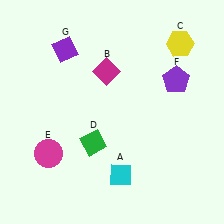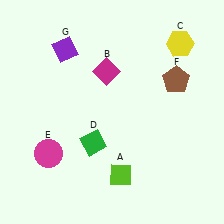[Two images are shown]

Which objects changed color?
A changed from cyan to lime. F changed from purple to brown.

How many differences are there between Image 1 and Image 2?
There are 2 differences between the two images.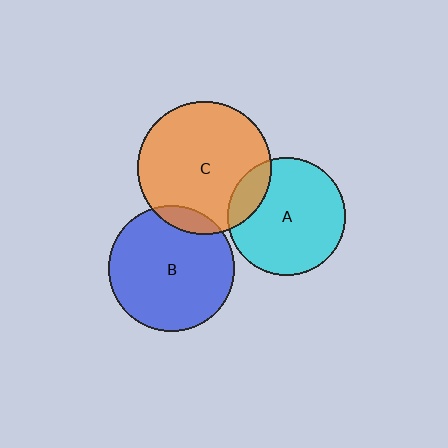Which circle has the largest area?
Circle C (orange).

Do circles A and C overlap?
Yes.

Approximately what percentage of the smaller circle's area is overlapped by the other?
Approximately 15%.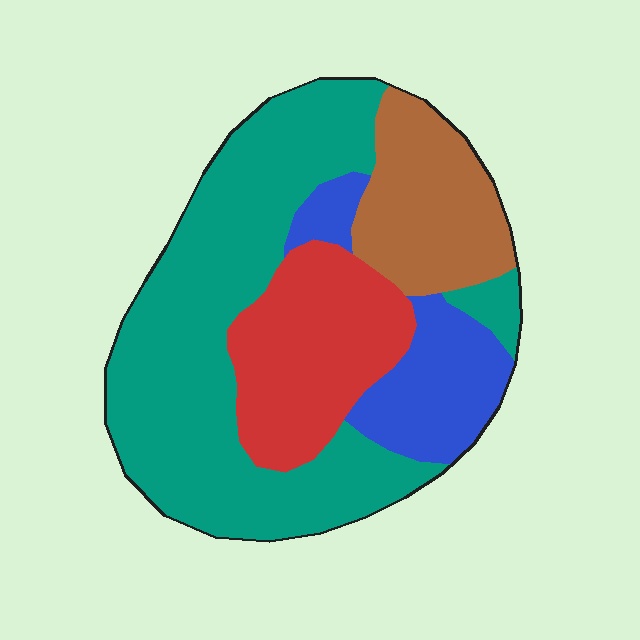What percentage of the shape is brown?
Brown covers 16% of the shape.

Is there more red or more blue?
Red.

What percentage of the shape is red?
Red takes up between a sixth and a third of the shape.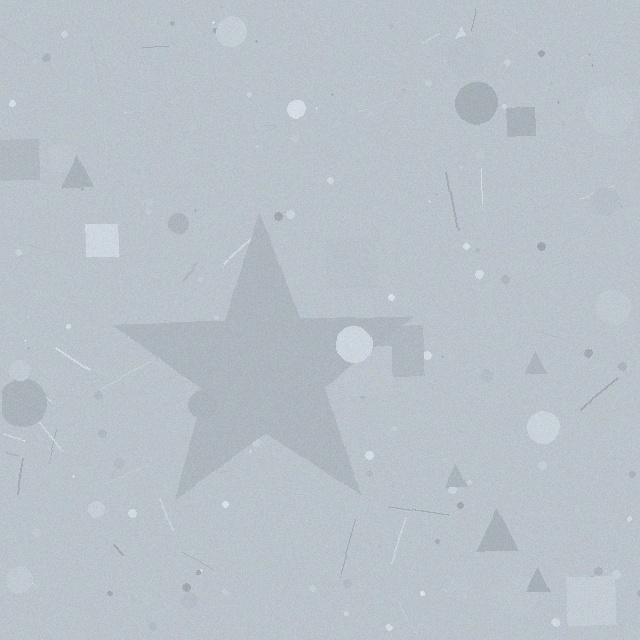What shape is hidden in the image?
A star is hidden in the image.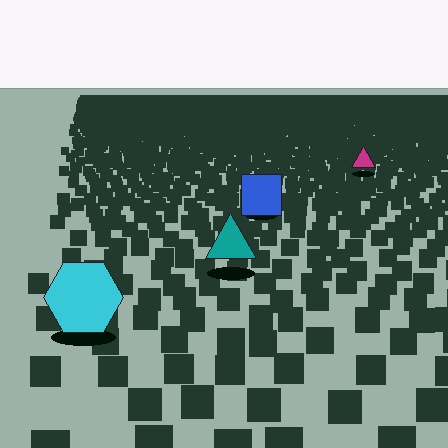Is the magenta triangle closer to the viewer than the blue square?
No. The blue square is closer — you can tell from the texture gradient: the ground texture is coarser near it.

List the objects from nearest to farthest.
From nearest to farthest: the cyan hexagon, the teal triangle, the blue square, the magenta triangle.